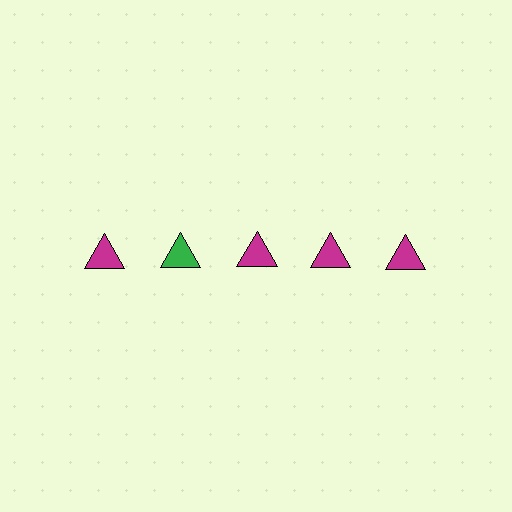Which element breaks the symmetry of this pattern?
The green triangle in the top row, second from left column breaks the symmetry. All other shapes are magenta triangles.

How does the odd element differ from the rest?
It has a different color: green instead of magenta.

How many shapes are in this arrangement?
There are 5 shapes arranged in a grid pattern.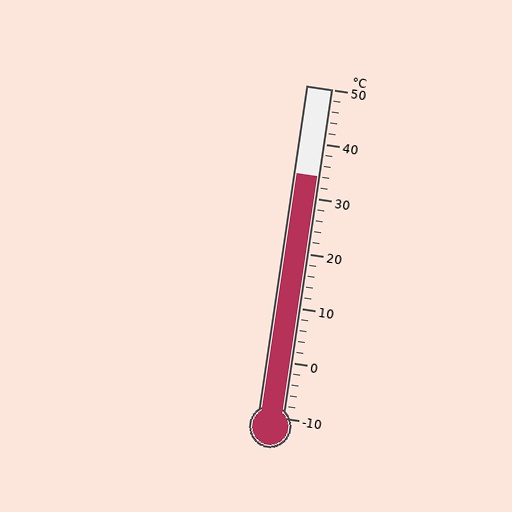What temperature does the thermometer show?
The thermometer shows approximately 34°C.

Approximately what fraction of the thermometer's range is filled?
The thermometer is filled to approximately 75% of its range.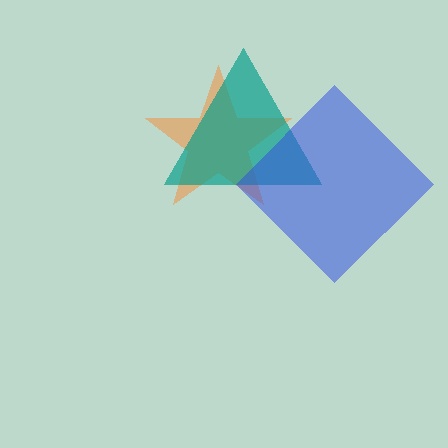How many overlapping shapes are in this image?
There are 3 overlapping shapes in the image.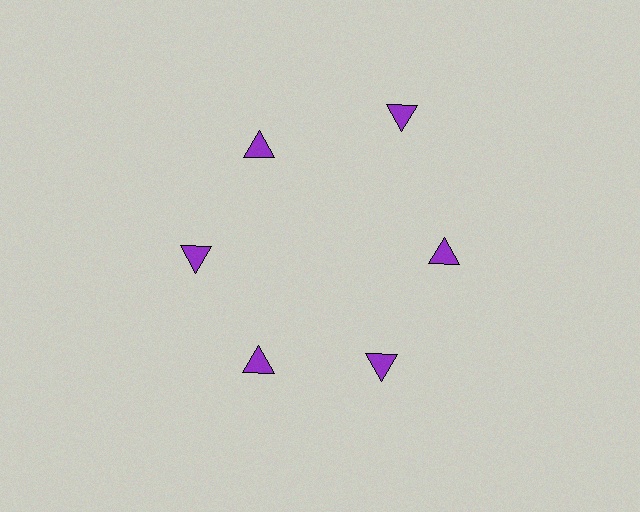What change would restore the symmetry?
The symmetry would be restored by moving it inward, back onto the ring so that all 6 triangles sit at equal angles and equal distance from the center.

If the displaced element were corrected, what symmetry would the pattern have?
It would have 6-fold rotational symmetry — the pattern would map onto itself every 60 degrees.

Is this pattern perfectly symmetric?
No. The 6 purple triangles are arranged in a ring, but one element near the 1 o'clock position is pushed outward from the center, breaking the 6-fold rotational symmetry.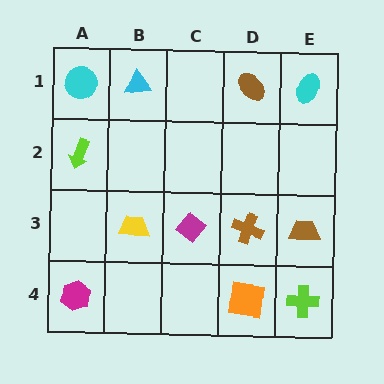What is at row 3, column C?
A magenta diamond.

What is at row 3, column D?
A brown cross.